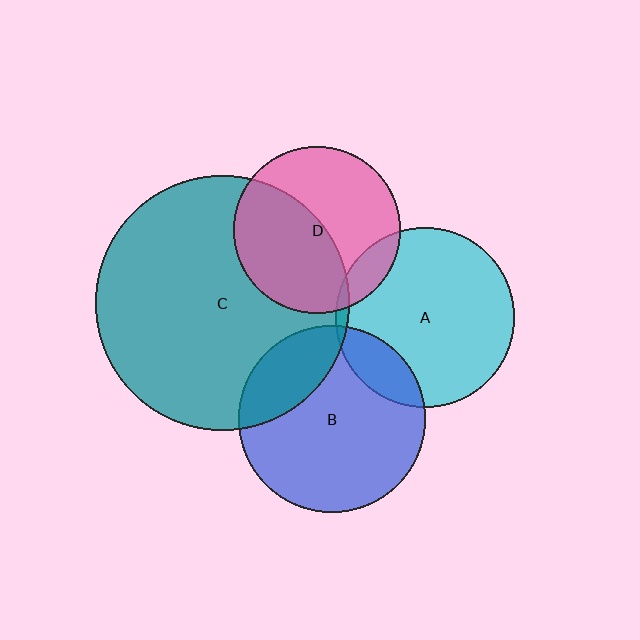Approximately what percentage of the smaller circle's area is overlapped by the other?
Approximately 15%.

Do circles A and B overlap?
Yes.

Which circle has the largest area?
Circle C (teal).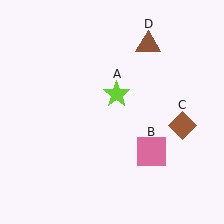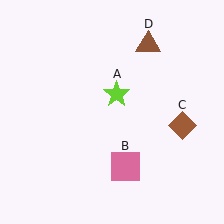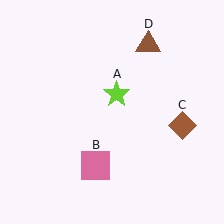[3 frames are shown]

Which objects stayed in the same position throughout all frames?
Lime star (object A) and brown diamond (object C) and brown triangle (object D) remained stationary.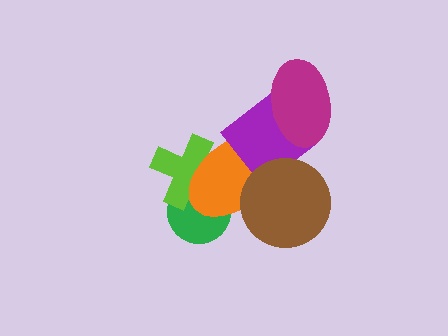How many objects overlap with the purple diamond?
3 objects overlap with the purple diamond.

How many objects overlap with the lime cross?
2 objects overlap with the lime cross.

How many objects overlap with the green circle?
2 objects overlap with the green circle.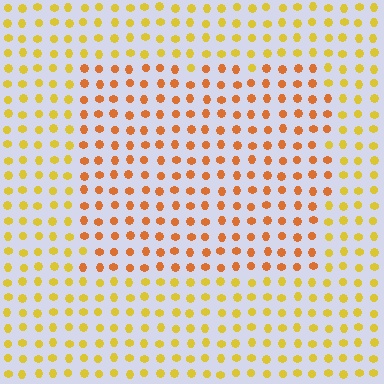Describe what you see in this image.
The image is filled with small yellow elements in a uniform arrangement. A rectangle-shaped region is visible where the elements are tinted to a slightly different hue, forming a subtle color boundary.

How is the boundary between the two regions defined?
The boundary is defined purely by a slight shift in hue (about 30 degrees). Spacing, size, and orientation are identical on both sides.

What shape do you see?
I see a rectangle.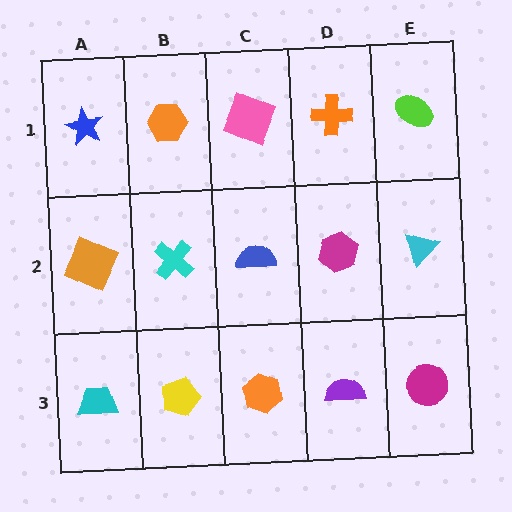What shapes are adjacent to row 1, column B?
A cyan cross (row 2, column B), a blue star (row 1, column A), a pink square (row 1, column C).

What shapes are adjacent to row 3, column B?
A cyan cross (row 2, column B), a cyan trapezoid (row 3, column A), an orange hexagon (row 3, column C).